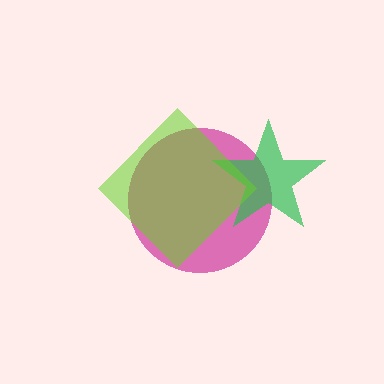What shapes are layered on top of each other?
The layered shapes are: a magenta circle, a green star, a lime diamond.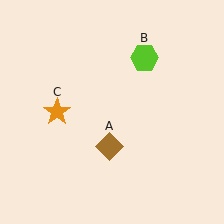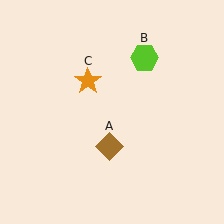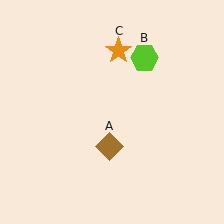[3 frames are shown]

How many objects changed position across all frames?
1 object changed position: orange star (object C).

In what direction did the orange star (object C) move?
The orange star (object C) moved up and to the right.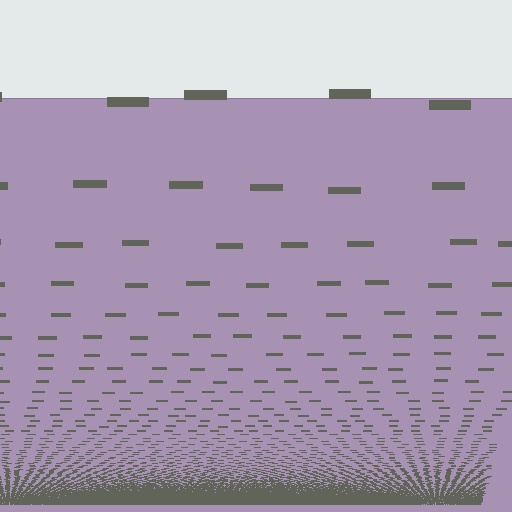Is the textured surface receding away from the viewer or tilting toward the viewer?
The surface appears to tilt toward the viewer. Texture elements get larger and sparser toward the top.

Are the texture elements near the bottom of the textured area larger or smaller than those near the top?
Smaller. The gradient is inverted — elements near the bottom are smaller and denser.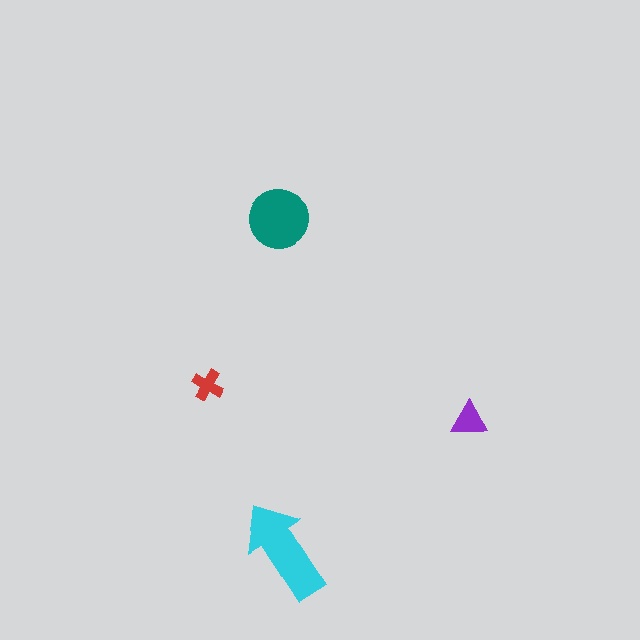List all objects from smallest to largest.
The red cross, the purple triangle, the teal circle, the cyan arrow.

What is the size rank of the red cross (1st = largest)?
4th.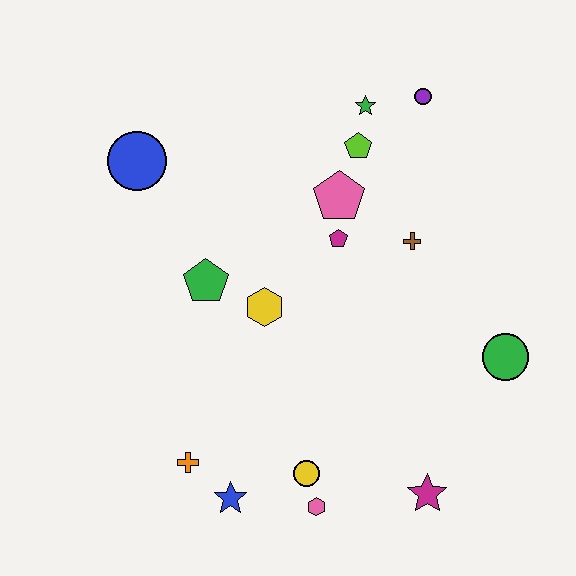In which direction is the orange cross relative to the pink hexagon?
The orange cross is to the left of the pink hexagon.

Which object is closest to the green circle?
The brown cross is closest to the green circle.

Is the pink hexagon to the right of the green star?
No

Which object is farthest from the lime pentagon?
The blue star is farthest from the lime pentagon.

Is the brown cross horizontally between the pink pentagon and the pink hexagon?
No